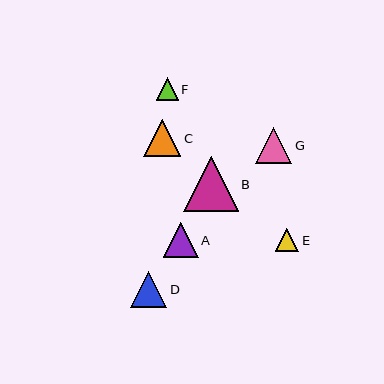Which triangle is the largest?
Triangle B is the largest with a size of approximately 55 pixels.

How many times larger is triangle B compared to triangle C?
Triangle B is approximately 1.5 times the size of triangle C.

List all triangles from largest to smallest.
From largest to smallest: B, C, G, D, A, E, F.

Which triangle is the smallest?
Triangle F is the smallest with a size of approximately 22 pixels.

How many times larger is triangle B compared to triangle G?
Triangle B is approximately 1.5 times the size of triangle G.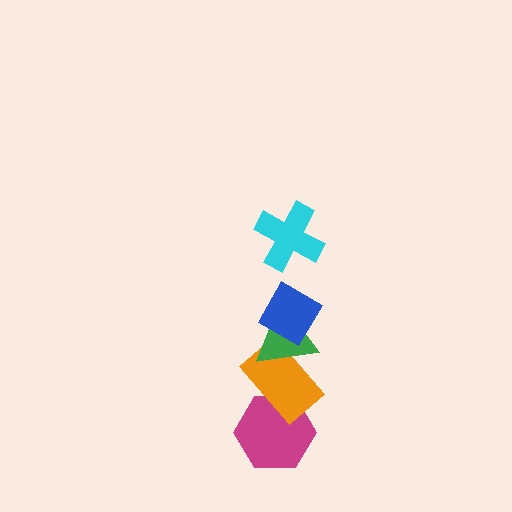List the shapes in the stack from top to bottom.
From top to bottom: the cyan cross, the blue diamond, the green triangle, the orange rectangle, the magenta hexagon.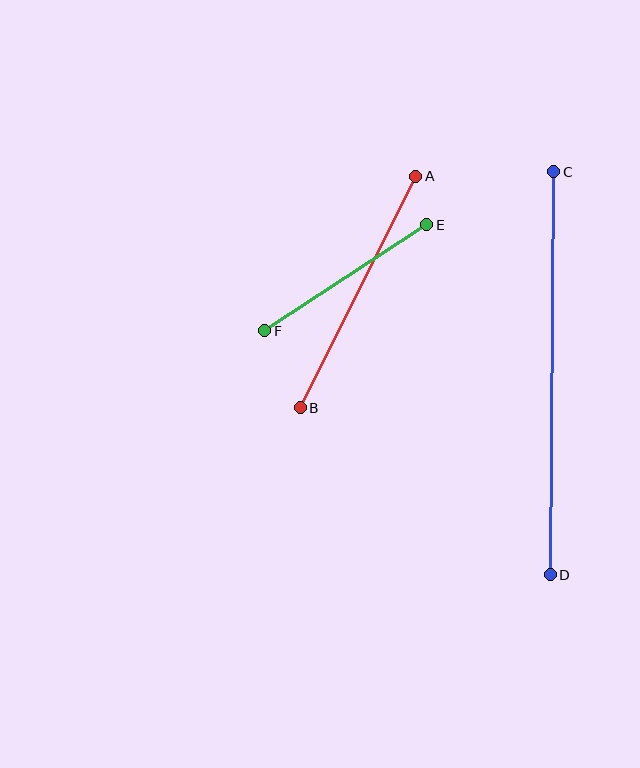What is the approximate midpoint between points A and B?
The midpoint is at approximately (358, 292) pixels.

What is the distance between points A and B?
The distance is approximately 259 pixels.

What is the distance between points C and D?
The distance is approximately 403 pixels.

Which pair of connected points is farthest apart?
Points C and D are farthest apart.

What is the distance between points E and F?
The distance is approximately 194 pixels.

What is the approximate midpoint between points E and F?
The midpoint is at approximately (346, 278) pixels.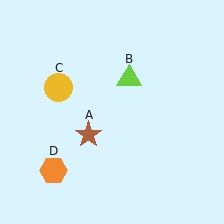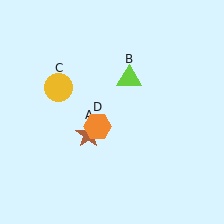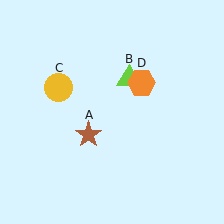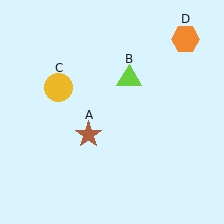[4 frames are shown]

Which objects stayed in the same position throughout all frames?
Brown star (object A) and lime triangle (object B) and yellow circle (object C) remained stationary.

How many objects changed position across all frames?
1 object changed position: orange hexagon (object D).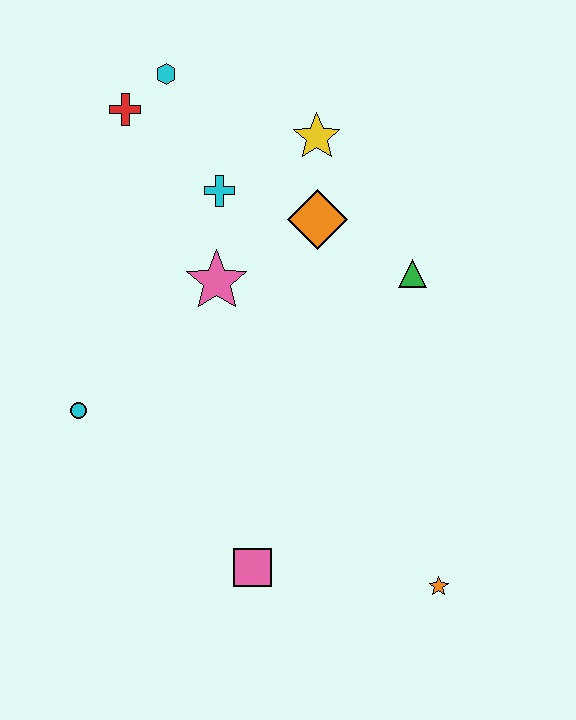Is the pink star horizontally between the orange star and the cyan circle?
Yes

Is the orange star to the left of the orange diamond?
No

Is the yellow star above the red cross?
No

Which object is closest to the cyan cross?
The pink star is closest to the cyan cross.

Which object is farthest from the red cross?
The orange star is farthest from the red cross.